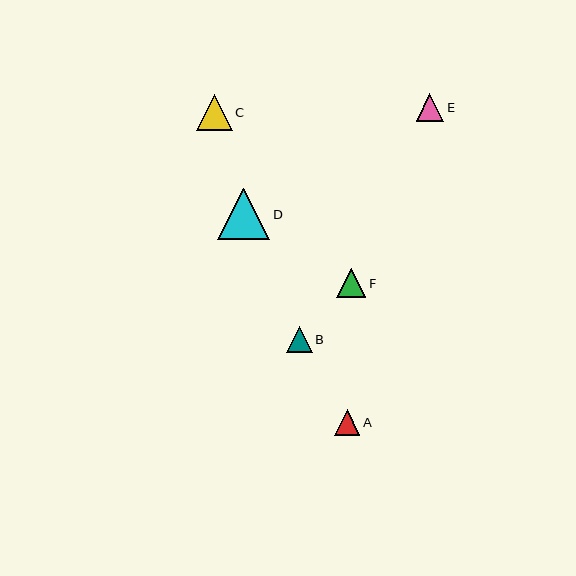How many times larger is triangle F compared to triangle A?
Triangle F is approximately 1.1 times the size of triangle A.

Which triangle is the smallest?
Triangle A is the smallest with a size of approximately 26 pixels.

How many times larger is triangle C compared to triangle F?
Triangle C is approximately 1.2 times the size of triangle F.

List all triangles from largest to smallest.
From largest to smallest: D, C, F, E, B, A.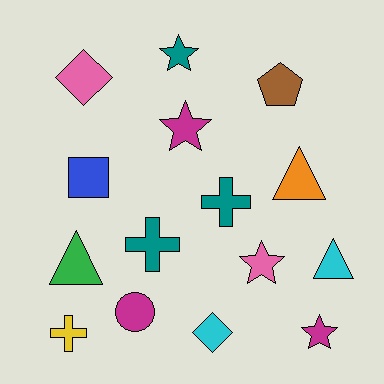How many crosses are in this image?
There are 3 crosses.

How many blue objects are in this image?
There is 1 blue object.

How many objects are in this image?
There are 15 objects.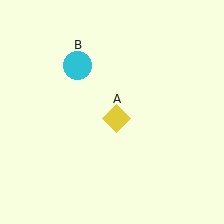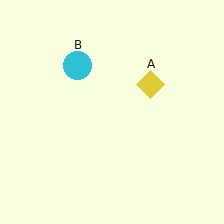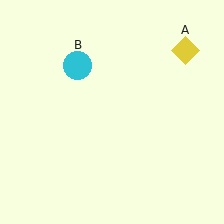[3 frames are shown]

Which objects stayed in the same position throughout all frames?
Cyan circle (object B) remained stationary.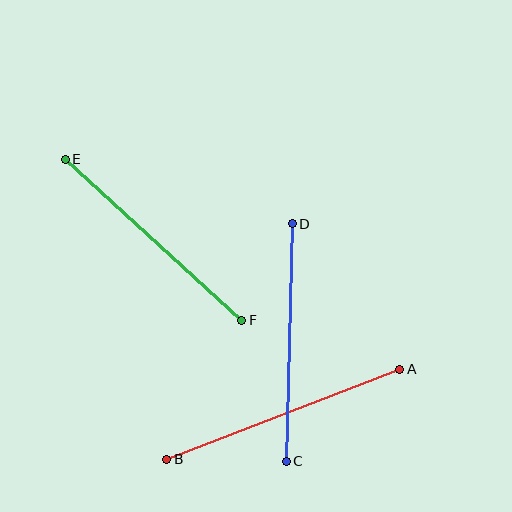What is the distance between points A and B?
The distance is approximately 249 pixels.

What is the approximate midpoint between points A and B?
The midpoint is at approximately (283, 414) pixels.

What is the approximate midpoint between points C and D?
The midpoint is at approximately (289, 342) pixels.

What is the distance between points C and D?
The distance is approximately 238 pixels.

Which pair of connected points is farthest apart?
Points A and B are farthest apart.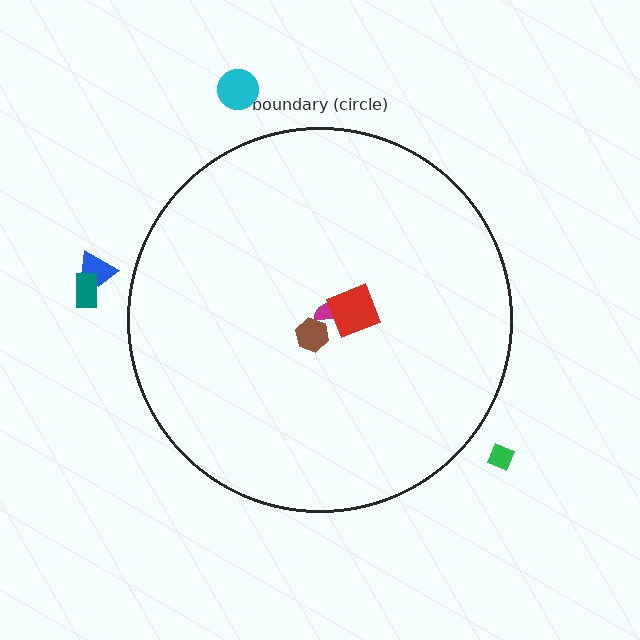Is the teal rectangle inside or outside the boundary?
Outside.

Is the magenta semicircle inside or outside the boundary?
Inside.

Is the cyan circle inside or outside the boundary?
Outside.